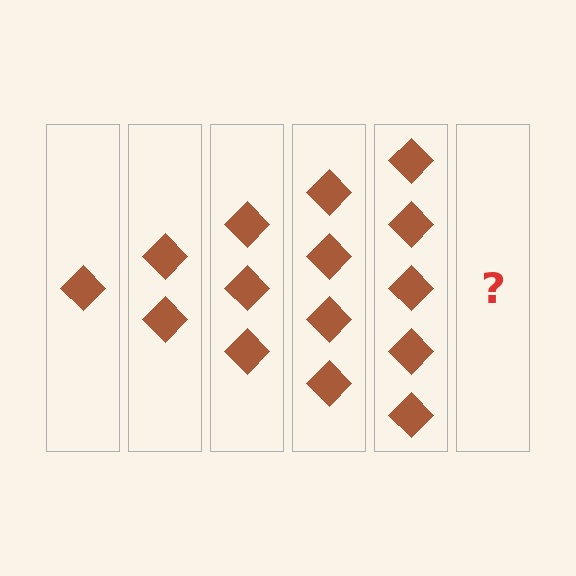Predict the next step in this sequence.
The next step is 6 diamonds.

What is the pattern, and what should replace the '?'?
The pattern is that each step adds one more diamond. The '?' should be 6 diamonds.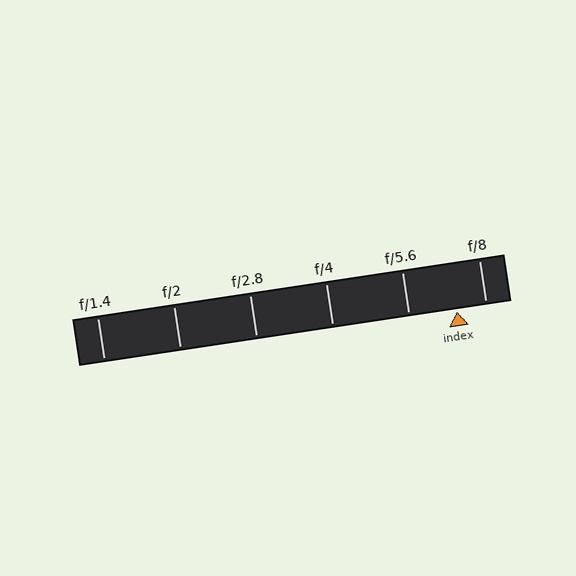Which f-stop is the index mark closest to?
The index mark is closest to f/8.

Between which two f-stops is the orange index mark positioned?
The index mark is between f/5.6 and f/8.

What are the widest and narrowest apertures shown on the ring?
The widest aperture shown is f/1.4 and the narrowest is f/8.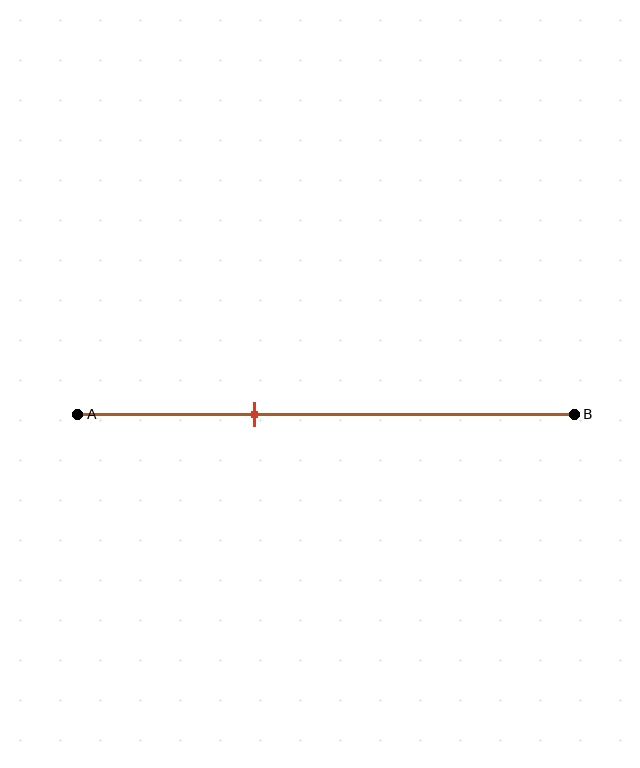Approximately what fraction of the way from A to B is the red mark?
The red mark is approximately 35% of the way from A to B.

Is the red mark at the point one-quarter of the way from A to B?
No, the mark is at about 35% from A, not at the 25% one-quarter point.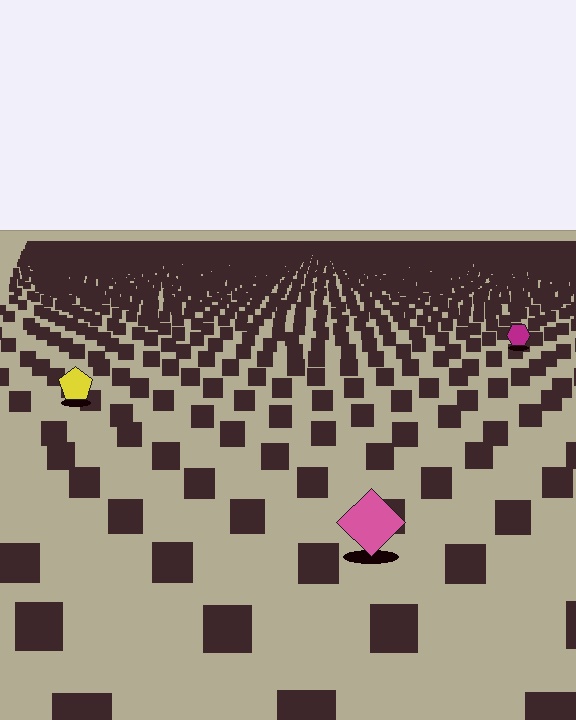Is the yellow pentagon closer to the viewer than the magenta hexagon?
Yes. The yellow pentagon is closer — you can tell from the texture gradient: the ground texture is coarser near it.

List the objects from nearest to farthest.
From nearest to farthest: the pink diamond, the yellow pentagon, the magenta hexagon.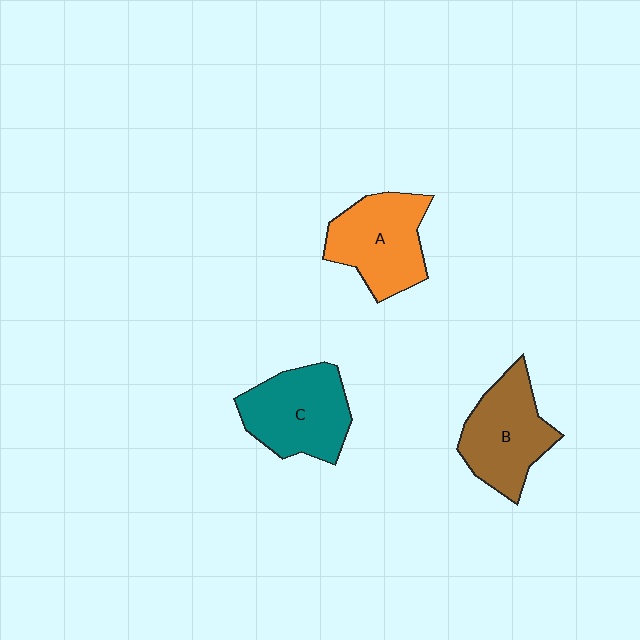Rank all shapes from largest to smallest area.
From largest to smallest: C (teal), A (orange), B (brown).